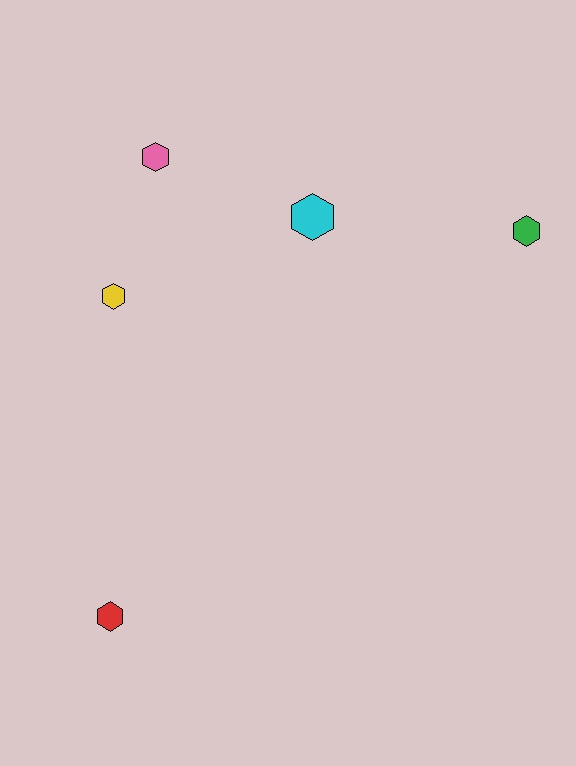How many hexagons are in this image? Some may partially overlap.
There are 5 hexagons.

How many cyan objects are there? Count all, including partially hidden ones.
There is 1 cyan object.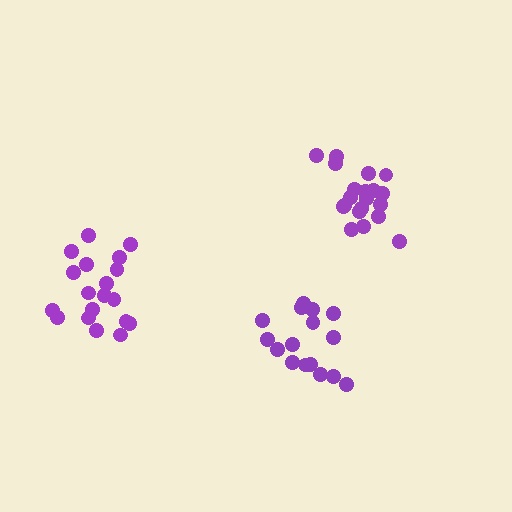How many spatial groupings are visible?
There are 3 spatial groupings.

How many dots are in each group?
Group 1: 20 dots, Group 2: 19 dots, Group 3: 16 dots (55 total).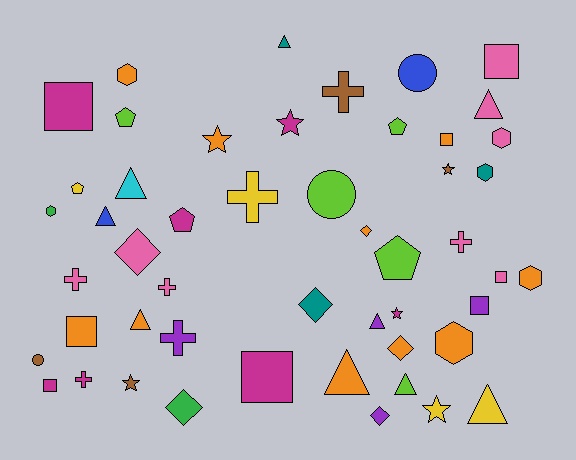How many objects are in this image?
There are 50 objects.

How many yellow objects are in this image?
There are 4 yellow objects.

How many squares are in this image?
There are 8 squares.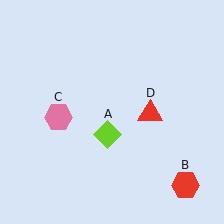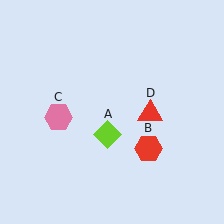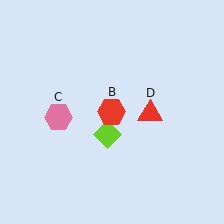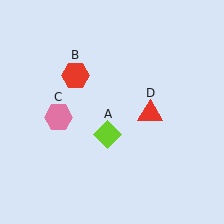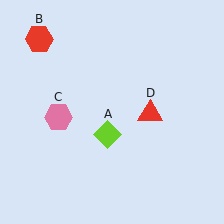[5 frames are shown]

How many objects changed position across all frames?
1 object changed position: red hexagon (object B).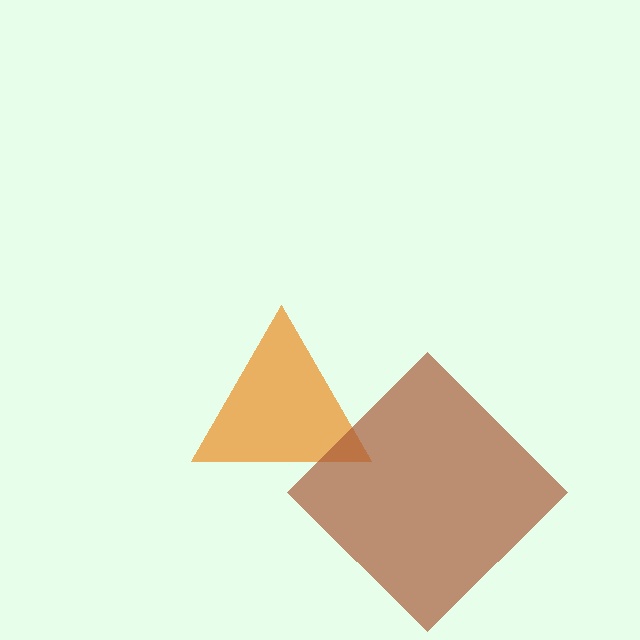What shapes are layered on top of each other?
The layered shapes are: an orange triangle, a brown diamond.